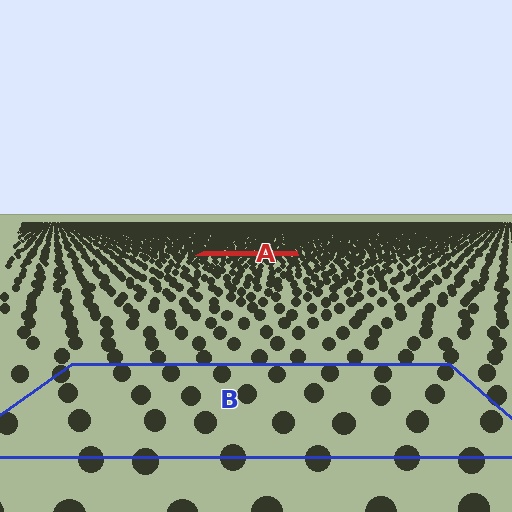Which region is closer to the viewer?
Region B is closer. The texture elements there are larger and more spread out.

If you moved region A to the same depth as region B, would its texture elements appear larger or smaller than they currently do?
They would appear larger. At a closer depth, the same texture elements are projected at a bigger on-screen size.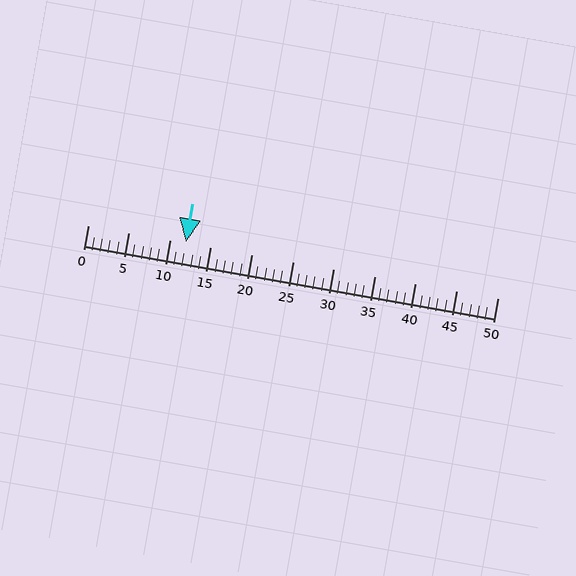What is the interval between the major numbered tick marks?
The major tick marks are spaced 5 units apart.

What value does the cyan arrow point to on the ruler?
The cyan arrow points to approximately 12.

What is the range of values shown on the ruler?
The ruler shows values from 0 to 50.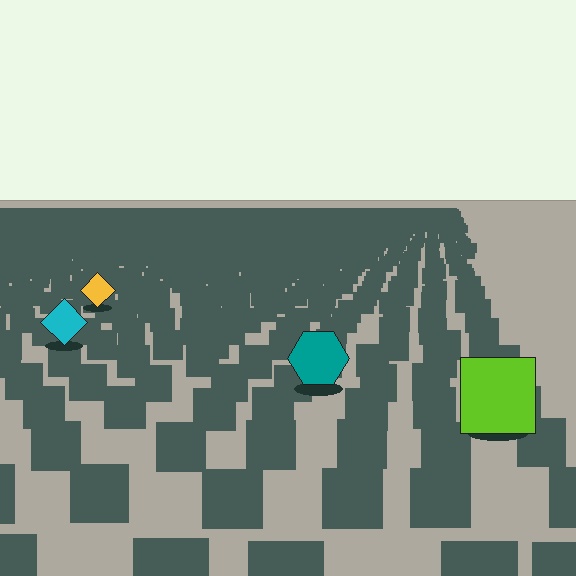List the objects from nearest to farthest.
From nearest to farthest: the lime square, the teal hexagon, the cyan diamond, the yellow diamond.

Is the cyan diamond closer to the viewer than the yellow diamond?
Yes. The cyan diamond is closer — you can tell from the texture gradient: the ground texture is coarser near it.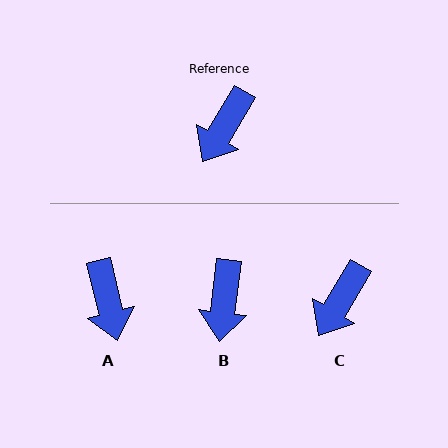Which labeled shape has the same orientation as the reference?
C.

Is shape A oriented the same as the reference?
No, it is off by about 45 degrees.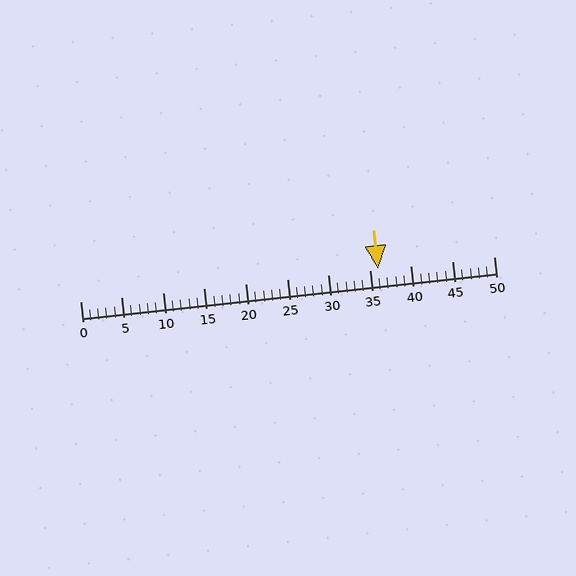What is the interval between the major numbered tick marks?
The major tick marks are spaced 5 units apart.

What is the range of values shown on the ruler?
The ruler shows values from 0 to 50.